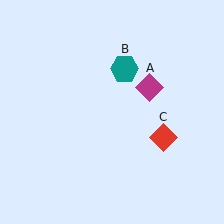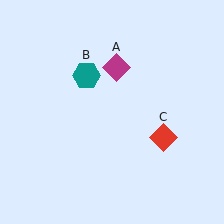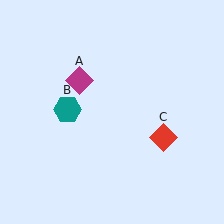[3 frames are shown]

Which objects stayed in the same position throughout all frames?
Red diamond (object C) remained stationary.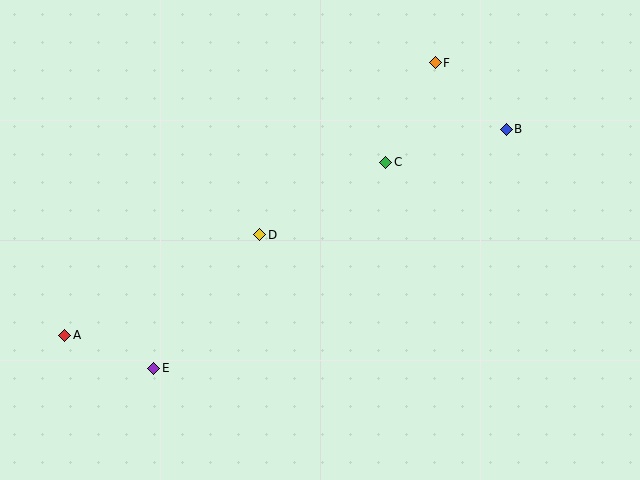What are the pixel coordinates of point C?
Point C is at (386, 162).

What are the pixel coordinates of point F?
Point F is at (435, 63).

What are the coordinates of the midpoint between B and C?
The midpoint between B and C is at (446, 146).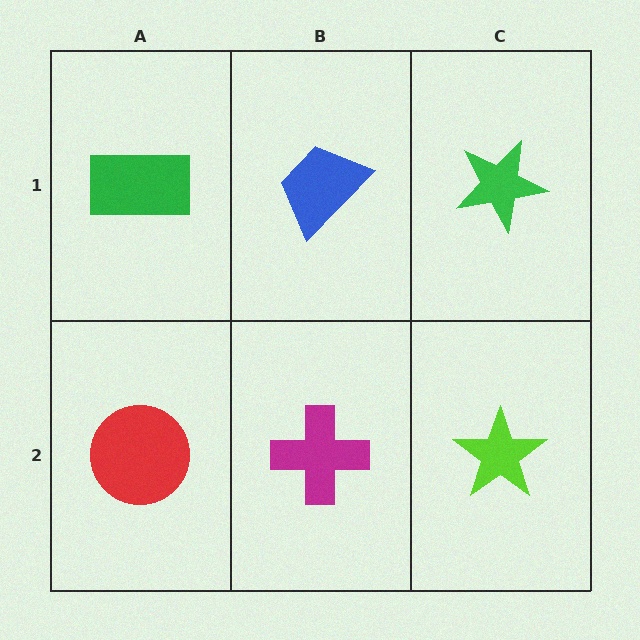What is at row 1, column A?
A green rectangle.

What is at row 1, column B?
A blue trapezoid.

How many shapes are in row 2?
3 shapes.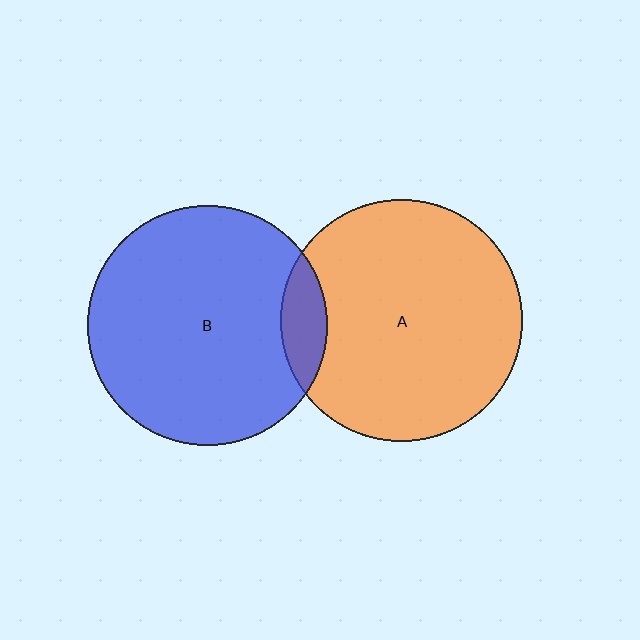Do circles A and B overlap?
Yes.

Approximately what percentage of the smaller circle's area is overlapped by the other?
Approximately 10%.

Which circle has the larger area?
Circle A (orange).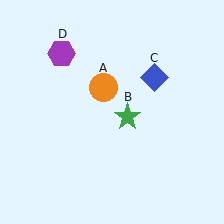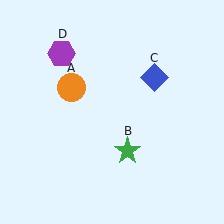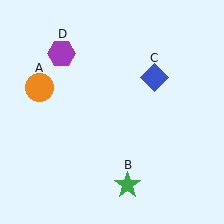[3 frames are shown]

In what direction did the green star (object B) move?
The green star (object B) moved down.